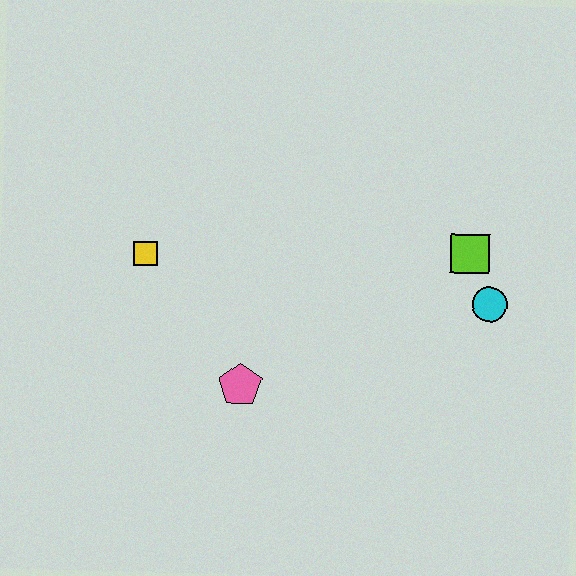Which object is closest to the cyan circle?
The lime square is closest to the cyan circle.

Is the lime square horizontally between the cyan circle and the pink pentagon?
Yes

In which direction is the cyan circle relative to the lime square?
The cyan circle is below the lime square.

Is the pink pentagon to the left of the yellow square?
No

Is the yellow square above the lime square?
No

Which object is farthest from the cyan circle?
The yellow square is farthest from the cyan circle.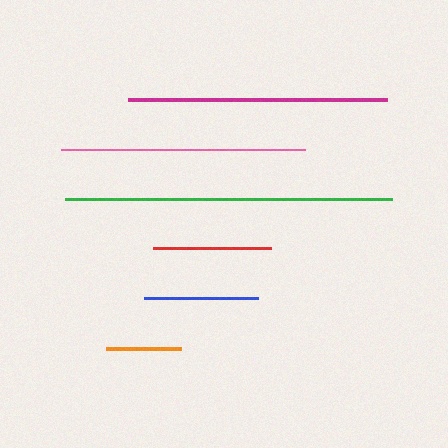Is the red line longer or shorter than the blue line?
The red line is longer than the blue line.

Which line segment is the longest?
The green line is the longest at approximately 327 pixels.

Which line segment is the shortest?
The orange line is the shortest at approximately 76 pixels.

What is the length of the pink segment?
The pink segment is approximately 244 pixels long.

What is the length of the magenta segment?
The magenta segment is approximately 259 pixels long.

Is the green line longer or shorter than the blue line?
The green line is longer than the blue line.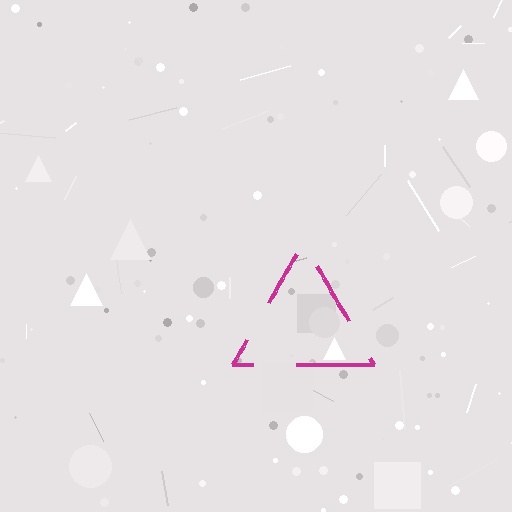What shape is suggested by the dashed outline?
The dashed outline suggests a triangle.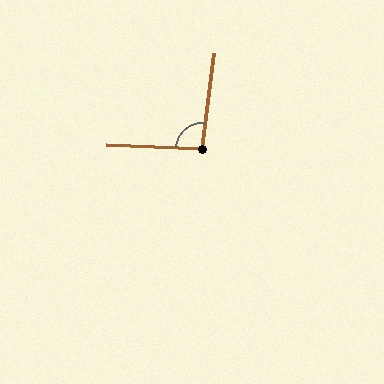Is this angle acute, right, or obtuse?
It is approximately a right angle.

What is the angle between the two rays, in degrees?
Approximately 95 degrees.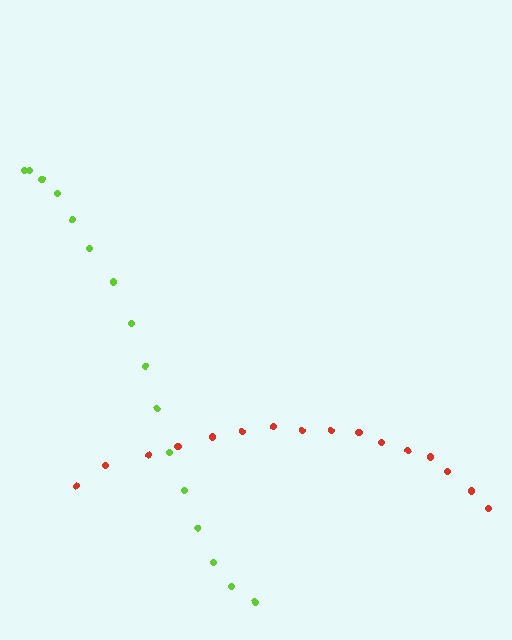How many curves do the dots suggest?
There are 2 distinct paths.